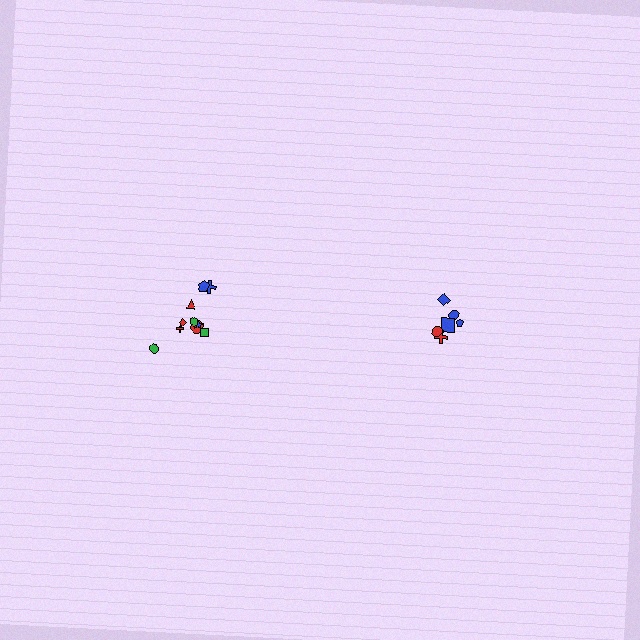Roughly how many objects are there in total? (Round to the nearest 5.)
Roughly 15 objects in total.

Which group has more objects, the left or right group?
The left group.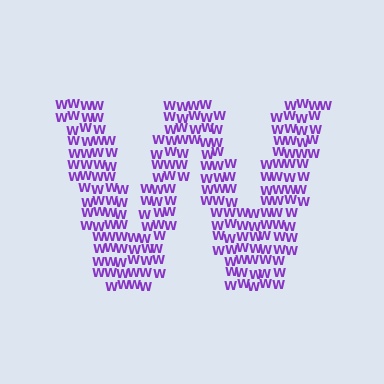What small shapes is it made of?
It is made of small letter W's.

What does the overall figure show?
The overall figure shows the letter W.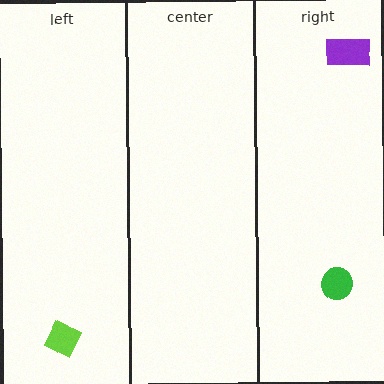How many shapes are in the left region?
1.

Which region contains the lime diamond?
The left region.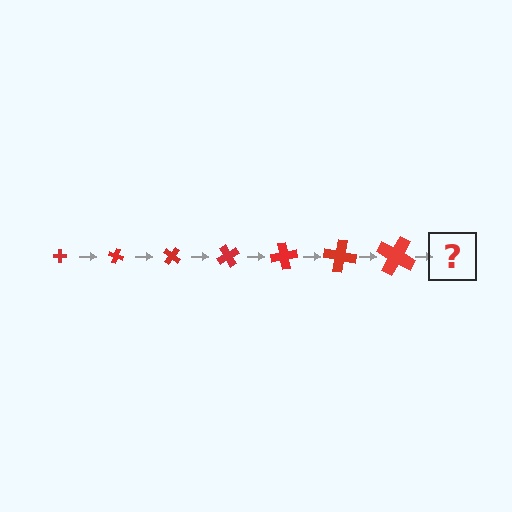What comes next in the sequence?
The next element should be a cross, larger than the previous one and rotated 140 degrees from the start.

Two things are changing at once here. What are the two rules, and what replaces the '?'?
The two rules are that the cross grows larger each step and it rotates 20 degrees each step. The '?' should be a cross, larger than the previous one and rotated 140 degrees from the start.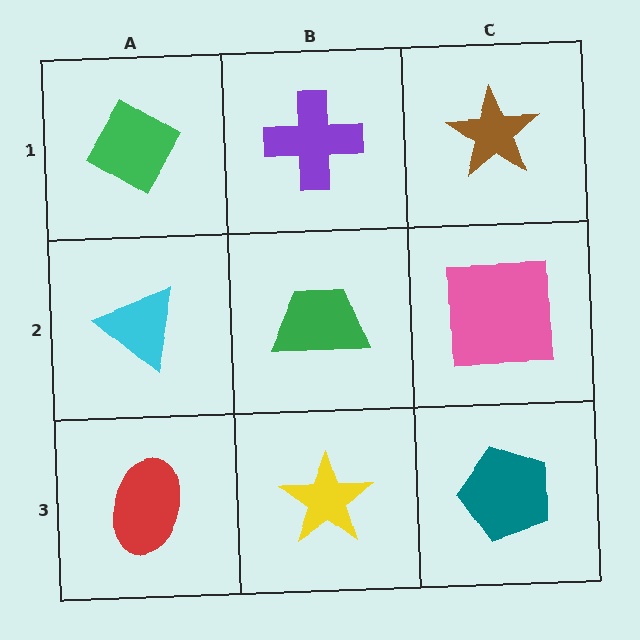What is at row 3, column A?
A red ellipse.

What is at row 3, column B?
A yellow star.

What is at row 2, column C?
A pink square.